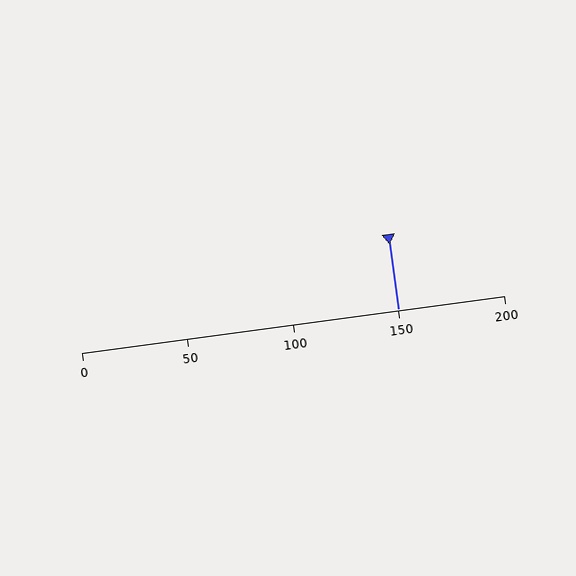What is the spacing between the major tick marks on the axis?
The major ticks are spaced 50 apart.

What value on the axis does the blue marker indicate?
The marker indicates approximately 150.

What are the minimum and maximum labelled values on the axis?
The axis runs from 0 to 200.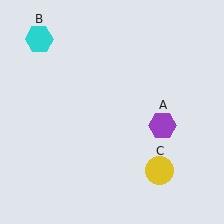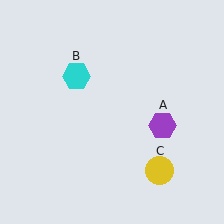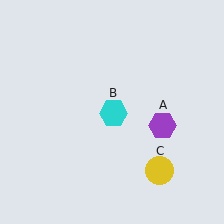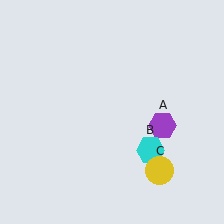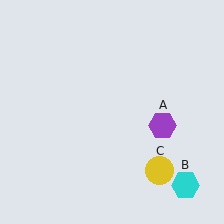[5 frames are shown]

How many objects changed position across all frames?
1 object changed position: cyan hexagon (object B).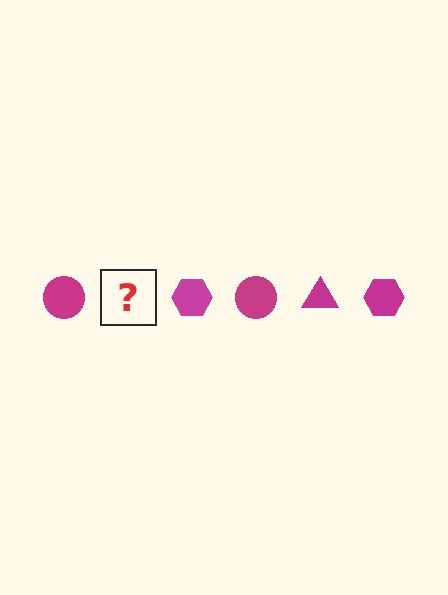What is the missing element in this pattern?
The missing element is a magenta triangle.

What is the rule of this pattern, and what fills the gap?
The rule is that the pattern cycles through circle, triangle, hexagon shapes in magenta. The gap should be filled with a magenta triangle.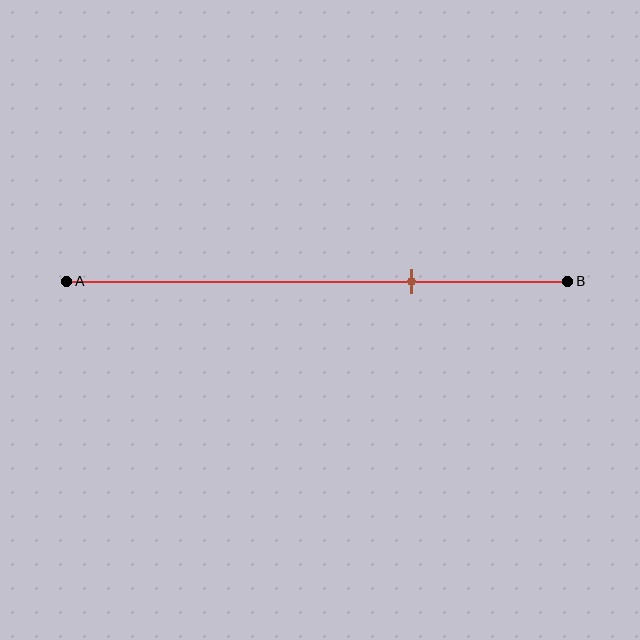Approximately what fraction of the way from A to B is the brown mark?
The brown mark is approximately 70% of the way from A to B.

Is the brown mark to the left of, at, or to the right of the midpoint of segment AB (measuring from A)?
The brown mark is to the right of the midpoint of segment AB.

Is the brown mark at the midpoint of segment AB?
No, the mark is at about 70% from A, not at the 50% midpoint.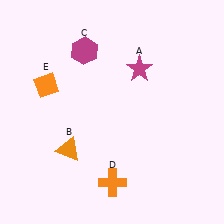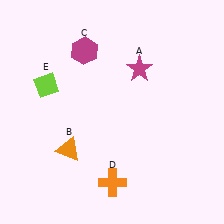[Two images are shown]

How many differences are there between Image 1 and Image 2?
There is 1 difference between the two images.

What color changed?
The diamond (E) changed from orange in Image 1 to lime in Image 2.